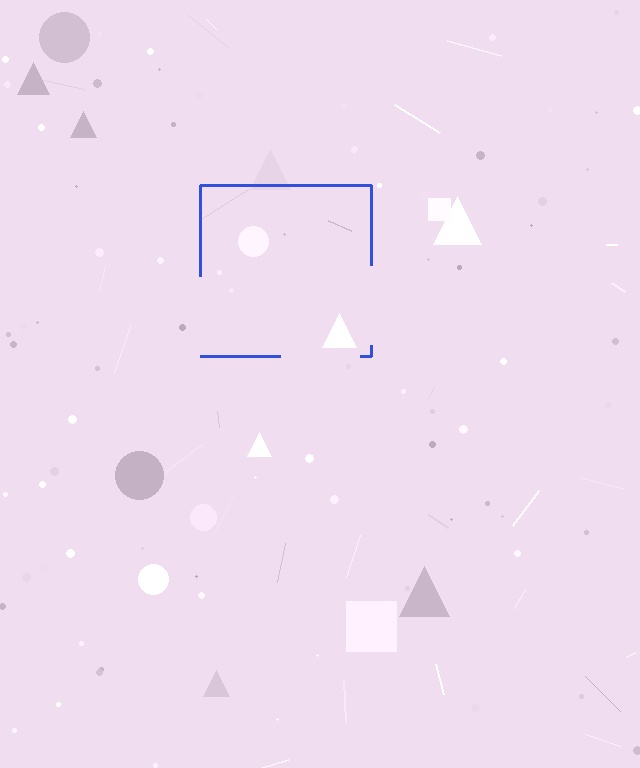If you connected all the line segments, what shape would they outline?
They would outline a square.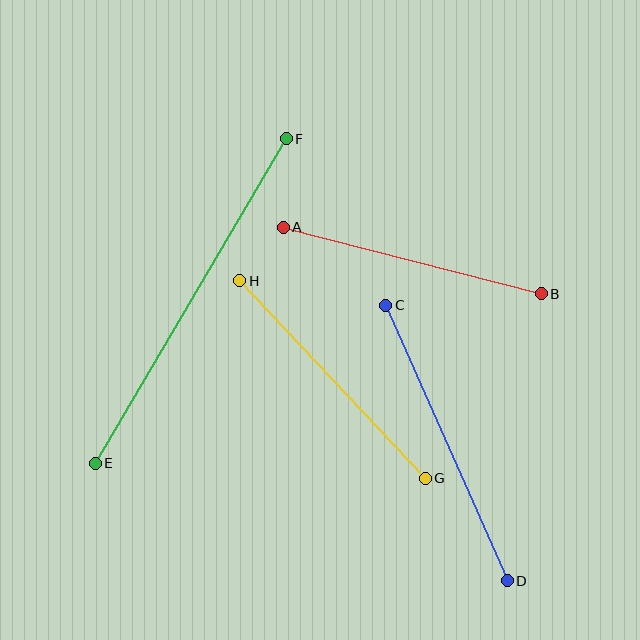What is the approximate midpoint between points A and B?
The midpoint is at approximately (412, 261) pixels.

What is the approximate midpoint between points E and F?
The midpoint is at approximately (191, 301) pixels.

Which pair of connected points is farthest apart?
Points E and F are farthest apart.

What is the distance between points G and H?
The distance is approximately 271 pixels.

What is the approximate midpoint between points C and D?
The midpoint is at approximately (447, 443) pixels.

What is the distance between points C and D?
The distance is approximately 301 pixels.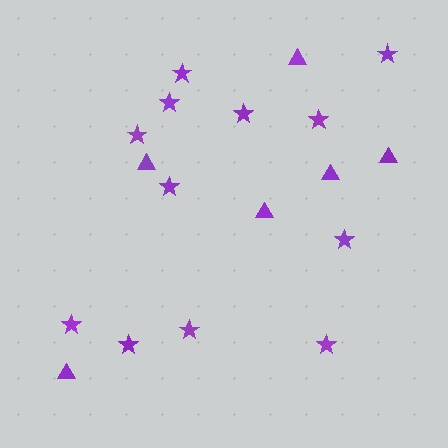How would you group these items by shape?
There are 2 groups: one group of triangles (6) and one group of stars (12).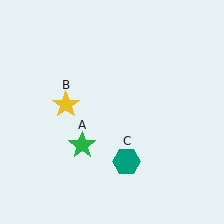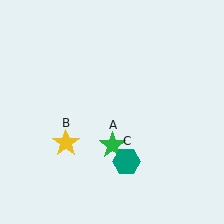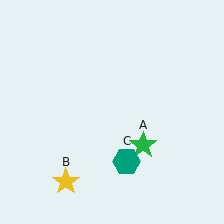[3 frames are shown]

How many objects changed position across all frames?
2 objects changed position: green star (object A), yellow star (object B).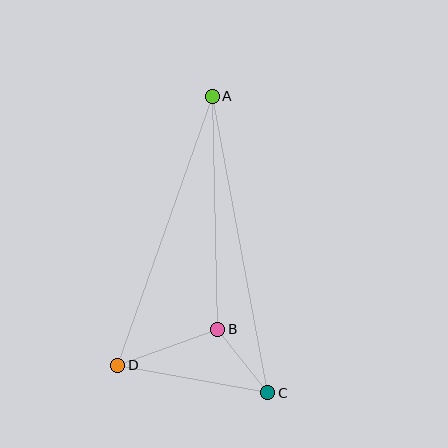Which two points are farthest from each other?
Points A and C are farthest from each other.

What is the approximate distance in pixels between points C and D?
The distance between C and D is approximately 153 pixels.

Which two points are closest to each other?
Points B and C are closest to each other.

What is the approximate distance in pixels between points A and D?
The distance between A and D is approximately 285 pixels.